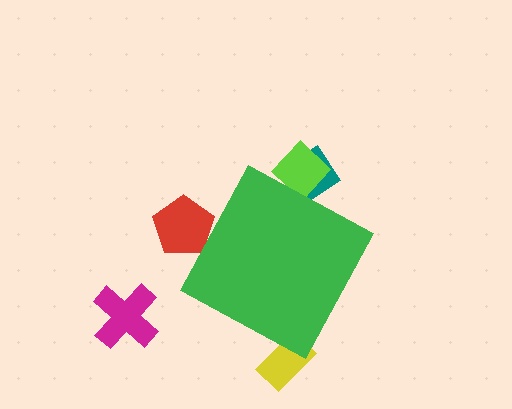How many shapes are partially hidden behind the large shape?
4 shapes are partially hidden.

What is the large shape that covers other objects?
A green diamond.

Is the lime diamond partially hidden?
Yes, the lime diamond is partially hidden behind the green diamond.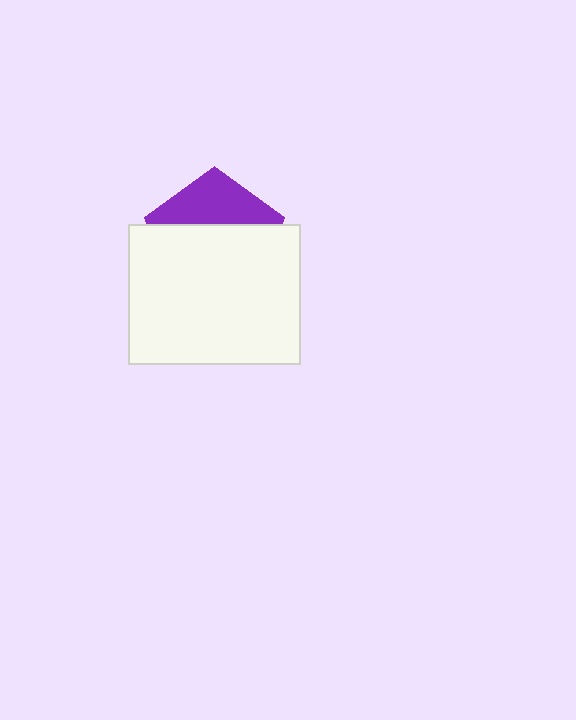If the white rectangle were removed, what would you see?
You would see the complete purple pentagon.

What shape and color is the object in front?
The object in front is a white rectangle.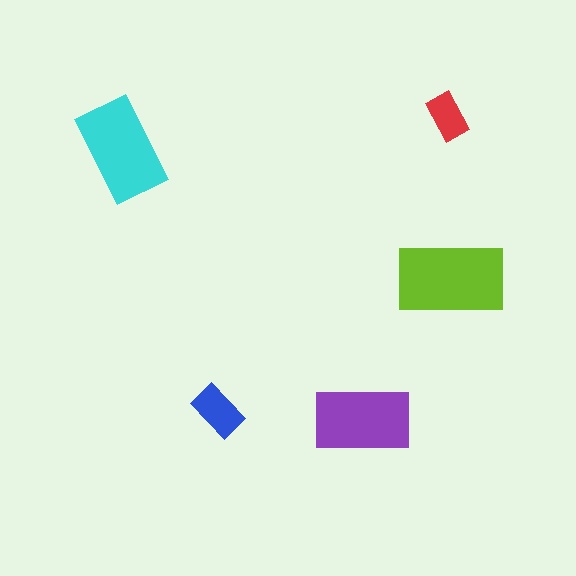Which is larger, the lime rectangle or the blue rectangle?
The lime one.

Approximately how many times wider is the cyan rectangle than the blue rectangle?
About 2 times wider.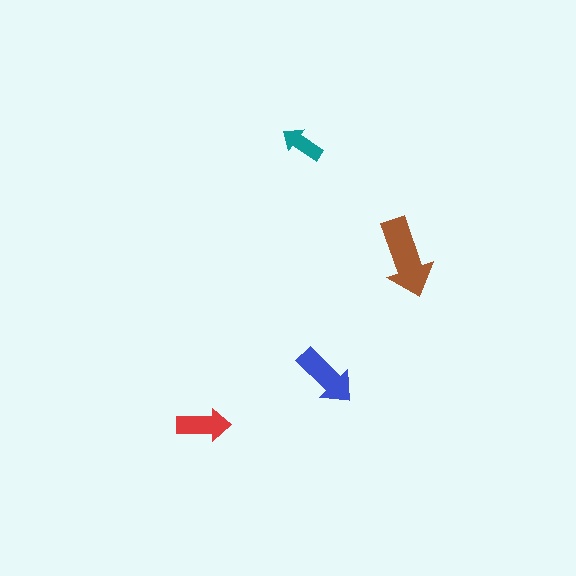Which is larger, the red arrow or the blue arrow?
The blue one.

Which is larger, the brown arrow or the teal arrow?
The brown one.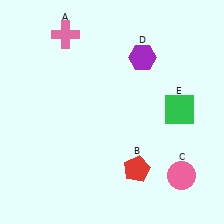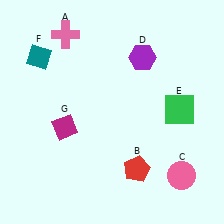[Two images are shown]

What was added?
A teal diamond (F), a magenta diamond (G) were added in Image 2.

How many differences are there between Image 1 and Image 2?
There are 2 differences between the two images.